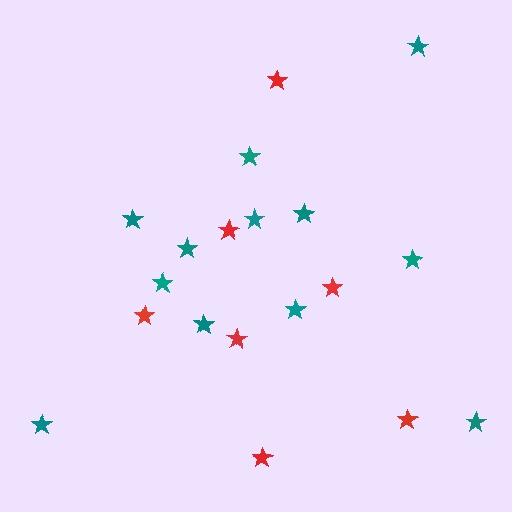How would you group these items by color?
There are 2 groups: one group of red stars (7) and one group of teal stars (12).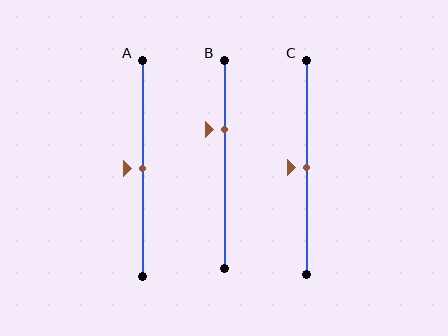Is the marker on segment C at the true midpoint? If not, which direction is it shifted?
Yes, the marker on segment C is at the true midpoint.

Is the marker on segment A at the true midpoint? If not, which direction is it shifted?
Yes, the marker on segment A is at the true midpoint.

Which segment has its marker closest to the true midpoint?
Segment A has its marker closest to the true midpoint.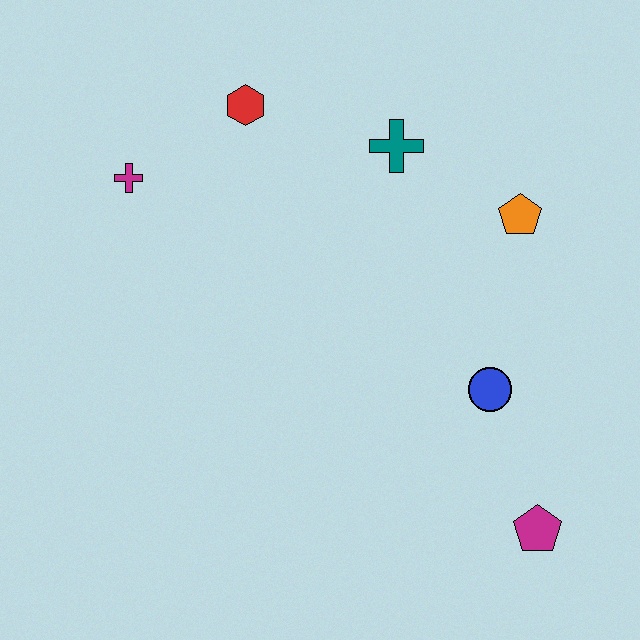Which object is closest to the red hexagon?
The magenta cross is closest to the red hexagon.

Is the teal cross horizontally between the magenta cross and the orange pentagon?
Yes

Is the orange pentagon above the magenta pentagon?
Yes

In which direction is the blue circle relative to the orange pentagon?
The blue circle is below the orange pentagon.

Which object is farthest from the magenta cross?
The magenta pentagon is farthest from the magenta cross.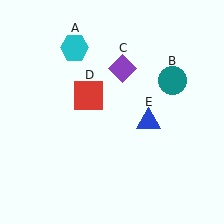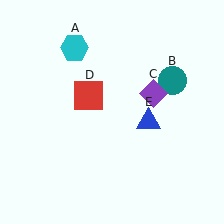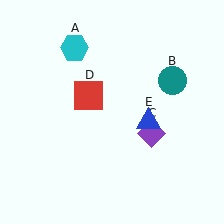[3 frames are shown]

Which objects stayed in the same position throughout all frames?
Cyan hexagon (object A) and teal circle (object B) and red square (object D) and blue triangle (object E) remained stationary.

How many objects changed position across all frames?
1 object changed position: purple diamond (object C).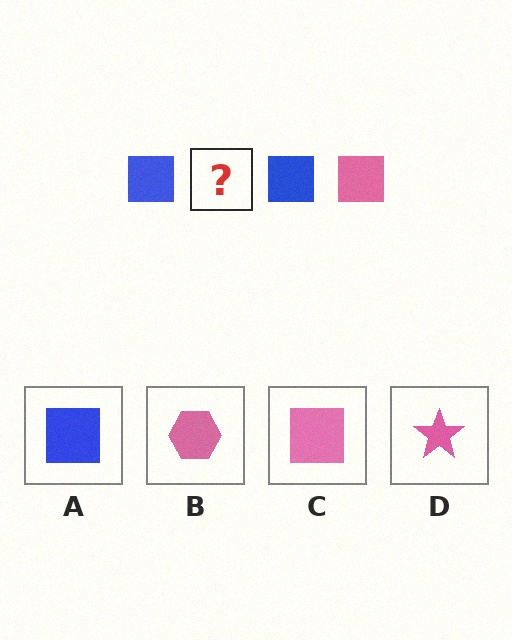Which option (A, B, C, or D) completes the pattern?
C.